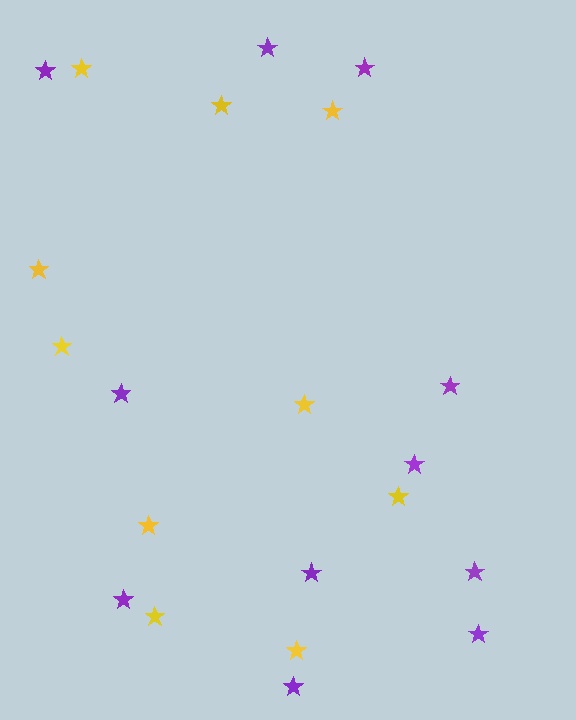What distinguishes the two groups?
There are 2 groups: one group of purple stars (11) and one group of yellow stars (10).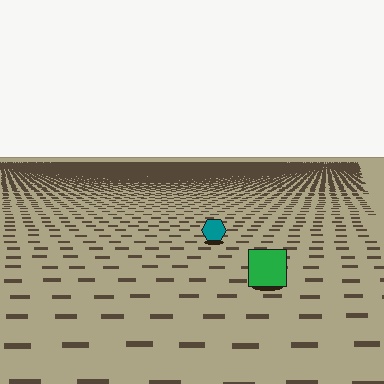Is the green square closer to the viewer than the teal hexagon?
Yes. The green square is closer — you can tell from the texture gradient: the ground texture is coarser near it.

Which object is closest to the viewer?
The green square is closest. The texture marks near it are larger and more spread out.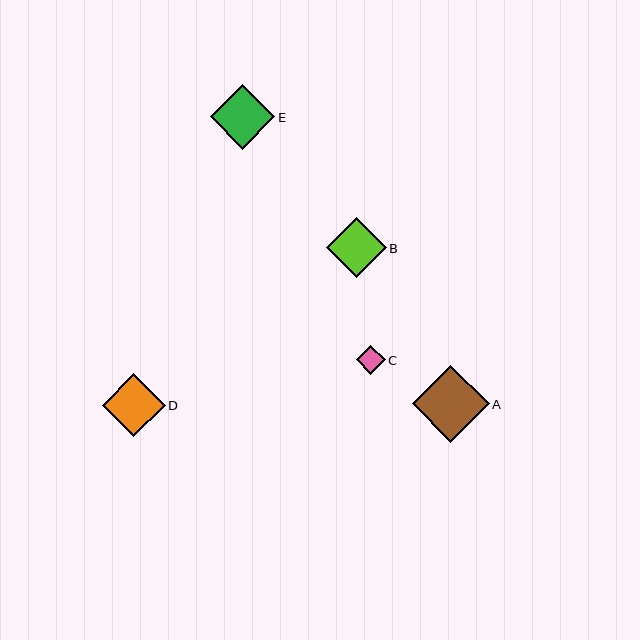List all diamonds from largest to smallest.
From largest to smallest: A, E, D, B, C.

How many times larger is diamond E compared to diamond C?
Diamond E is approximately 2.2 times the size of diamond C.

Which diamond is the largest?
Diamond A is the largest with a size of approximately 77 pixels.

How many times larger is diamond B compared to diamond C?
Diamond B is approximately 2.1 times the size of diamond C.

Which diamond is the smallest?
Diamond C is the smallest with a size of approximately 29 pixels.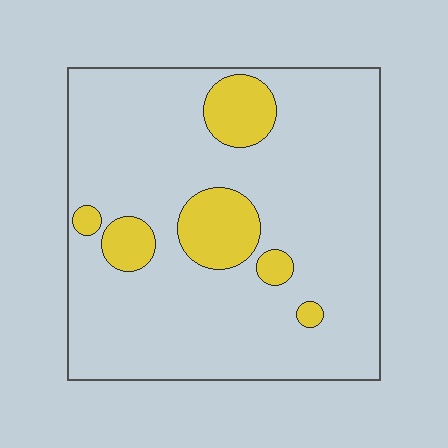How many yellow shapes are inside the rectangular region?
6.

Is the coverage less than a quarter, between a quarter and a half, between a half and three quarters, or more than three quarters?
Less than a quarter.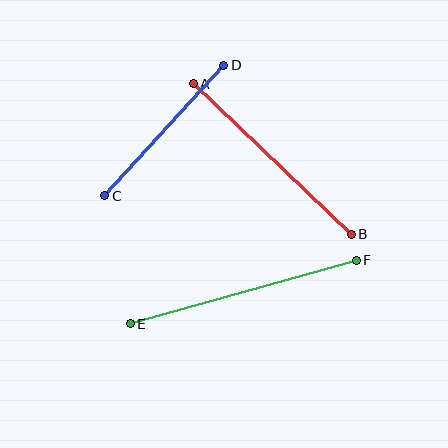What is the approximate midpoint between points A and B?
The midpoint is at approximately (272, 159) pixels.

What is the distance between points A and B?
The distance is approximately 218 pixels.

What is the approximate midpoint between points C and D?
The midpoint is at approximately (164, 131) pixels.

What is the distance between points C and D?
The distance is approximately 177 pixels.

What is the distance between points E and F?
The distance is approximately 235 pixels.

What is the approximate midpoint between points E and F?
The midpoint is at approximately (243, 292) pixels.